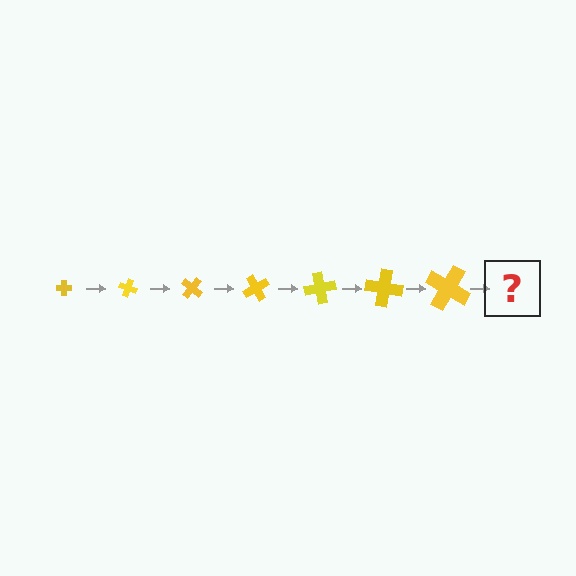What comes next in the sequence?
The next element should be a cross, larger than the previous one and rotated 140 degrees from the start.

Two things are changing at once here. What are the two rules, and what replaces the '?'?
The two rules are that the cross grows larger each step and it rotates 20 degrees each step. The '?' should be a cross, larger than the previous one and rotated 140 degrees from the start.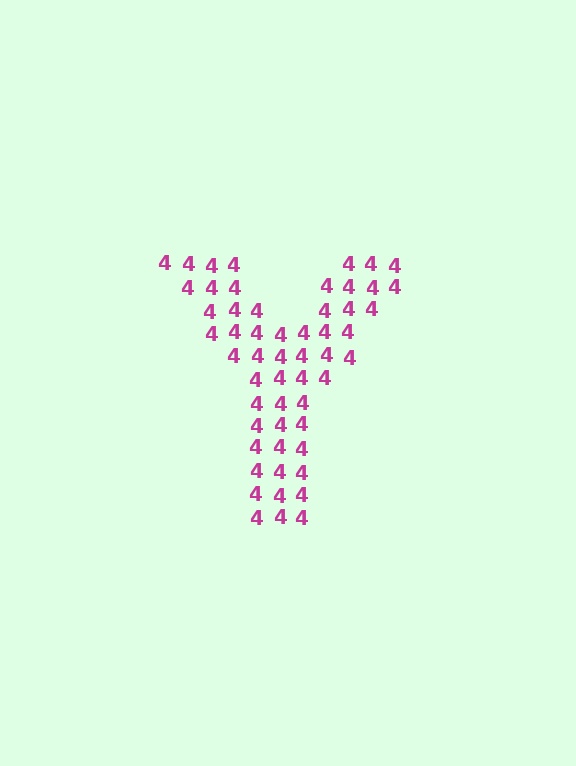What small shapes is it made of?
It is made of small digit 4's.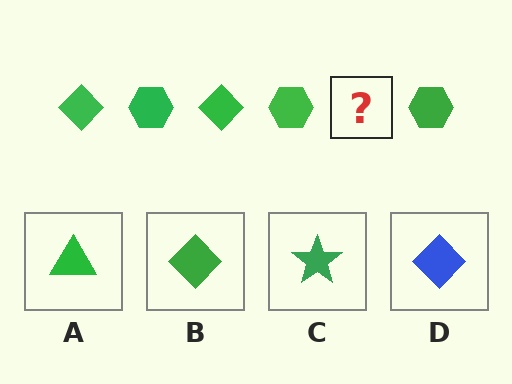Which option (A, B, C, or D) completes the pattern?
B.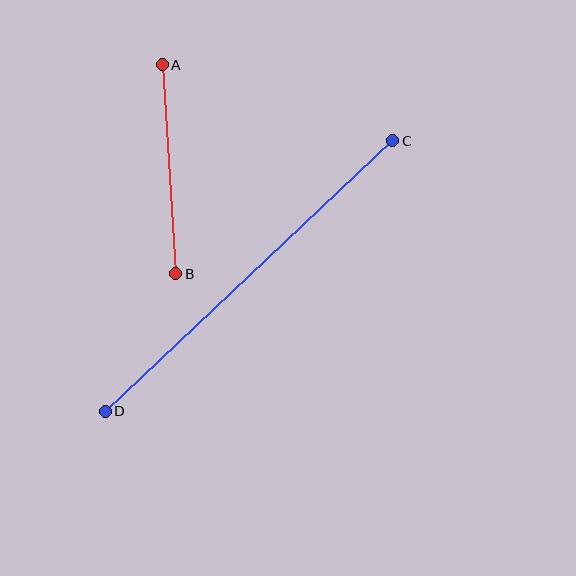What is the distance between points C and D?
The distance is approximately 395 pixels.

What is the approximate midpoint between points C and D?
The midpoint is at approximately (249, 276) pixels.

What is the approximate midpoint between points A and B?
The midpoint is at approximately (169, 169) pixels.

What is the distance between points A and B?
The distance is approximately 210 pixels.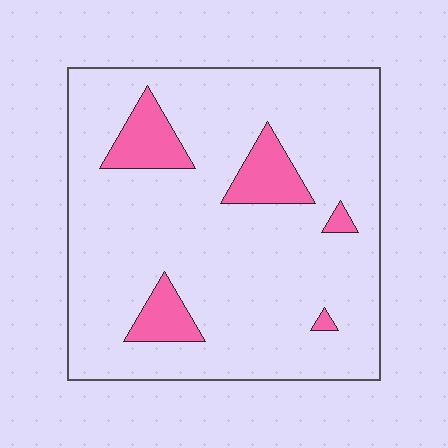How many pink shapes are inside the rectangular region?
5.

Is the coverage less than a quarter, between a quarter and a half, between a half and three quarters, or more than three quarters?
Less than a quarter.